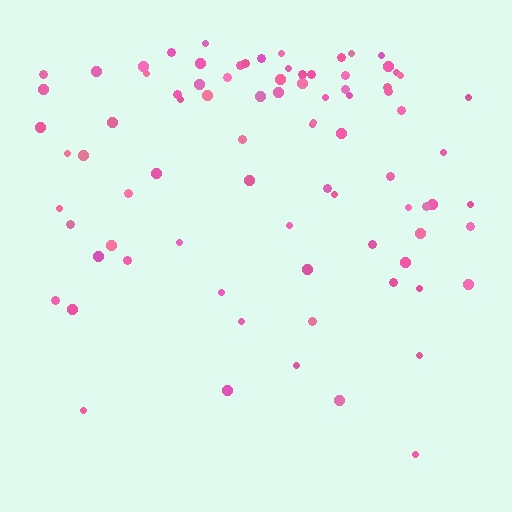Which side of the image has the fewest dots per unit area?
The bottom.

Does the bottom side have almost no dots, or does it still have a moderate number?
Still a moderate number, just noticeably fewer than the top.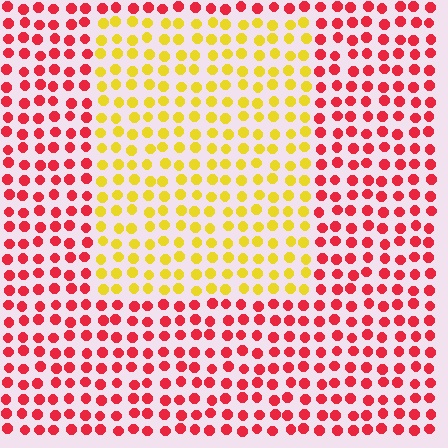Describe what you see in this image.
The image is filled with small red elements in a uniform arrangement. A rectangle-shaped region is visible where the elements are tinted to a slightly different hue, forming a subtle color boundary.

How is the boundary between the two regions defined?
The boundary is defined purely by a slight shift in hue (about 62 degrees). Spacing, size, and orientation are identical on both sides.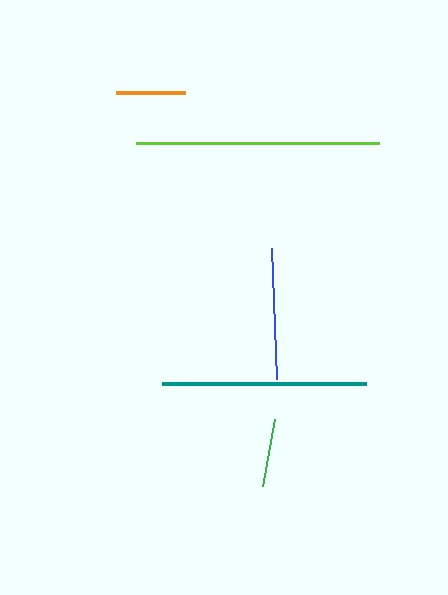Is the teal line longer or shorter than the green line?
The teal line is longer than the green line.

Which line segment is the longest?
The lime line is the longest at approximately 243 pixels.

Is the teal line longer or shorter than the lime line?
The lime line is longer than the teal line.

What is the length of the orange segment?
The orange segment is approximately 69 pixels long.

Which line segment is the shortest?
The green line is the shortest at approximately 68 pixels.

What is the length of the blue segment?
The blue segment is approximately 131 pixels long.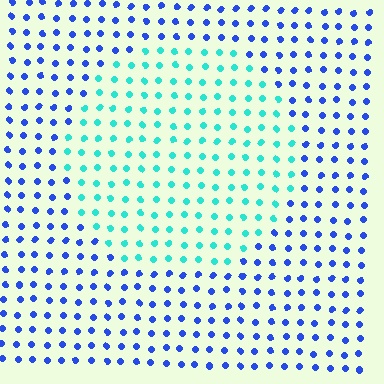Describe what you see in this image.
The image is filled with small blue elements in a uniform arrangement. A circle-shaped region is visible where the elements are tinted to a slightly different hue, forming a subtle color boundary.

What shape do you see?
I see a circle.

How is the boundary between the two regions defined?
The boundary is defined purely by a slight shift in hue (about 56 degrees). Spacing, size, and orientation are identical on both sides.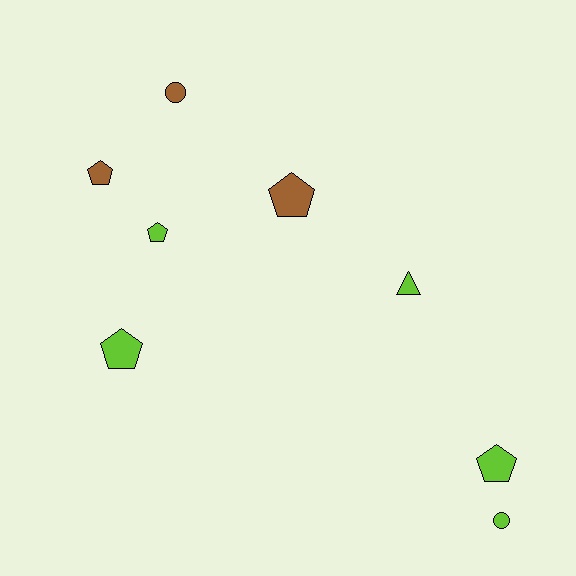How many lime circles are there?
There is 1 lime circle.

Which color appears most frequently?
Lime, with 5 objects.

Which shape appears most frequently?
Pentagon, with 5 objects.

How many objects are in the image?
There are 8 objects.